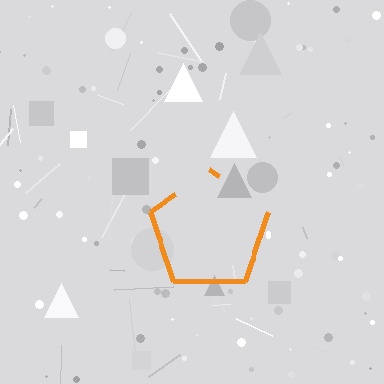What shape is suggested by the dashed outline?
The dashed outline suggests a pentagon.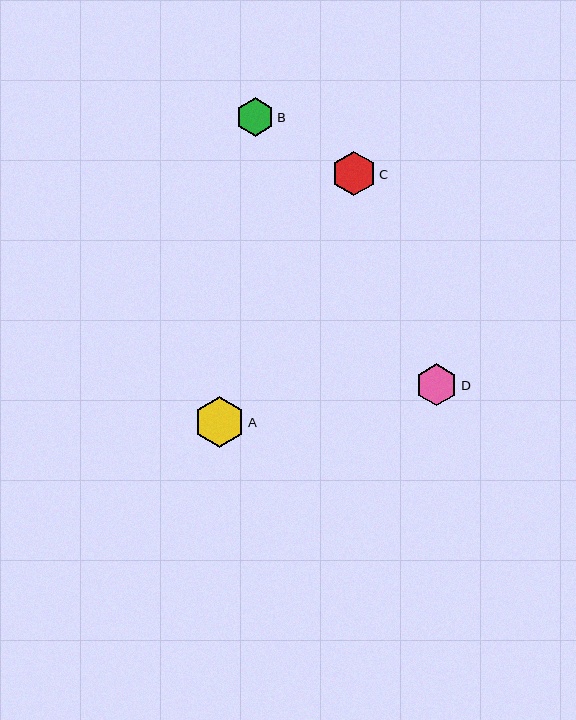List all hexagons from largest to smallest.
From largest to smallest: A, C, D, B.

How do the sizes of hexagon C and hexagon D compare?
Hexagon C and hexagon D are approximately the same size.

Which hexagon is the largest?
Hexagon A is the largest with a size of approximately 51 pixels.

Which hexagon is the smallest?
Hexagon B is the smallest with a size of approximately 39 pixels.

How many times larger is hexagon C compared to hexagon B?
Hexagon C is approximately 1.2 times the size of hexagon B.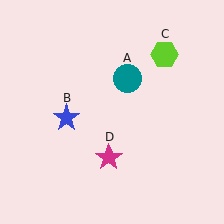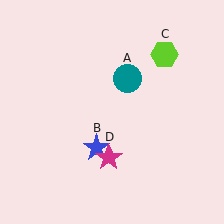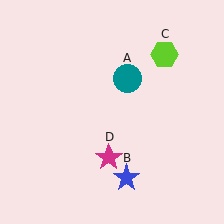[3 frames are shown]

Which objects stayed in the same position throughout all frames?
Teal circle (object A) and lime hexagon (object C) and magenta star (object D) remained stationary.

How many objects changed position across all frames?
1 object changed position: blue star (object B).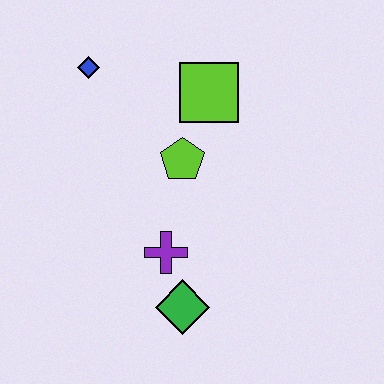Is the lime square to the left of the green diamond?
No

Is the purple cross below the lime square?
Yes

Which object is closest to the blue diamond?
The lime square is closest to the blue diamond.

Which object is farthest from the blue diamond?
The green diamond is farthest from the blue diamond.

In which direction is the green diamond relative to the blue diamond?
The green diamond is below the blue diamond.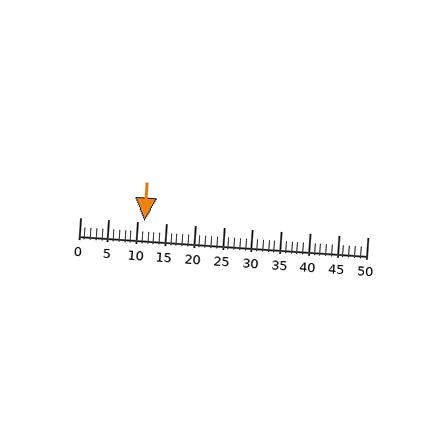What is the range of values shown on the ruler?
The ruler shows values from 0 to 50.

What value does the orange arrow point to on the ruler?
The orange arrow points to approximately 11.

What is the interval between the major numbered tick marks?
The major tick marks are spaced 5 units apart.